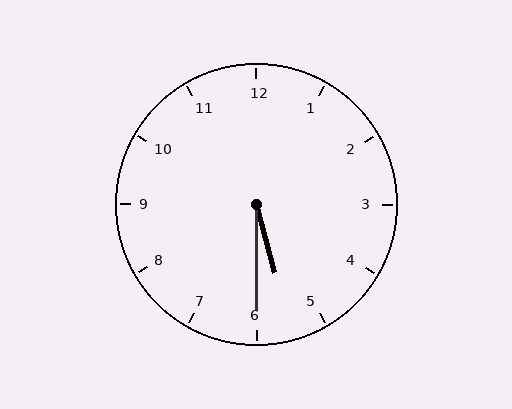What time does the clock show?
5:30.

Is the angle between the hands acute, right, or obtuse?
It is acute.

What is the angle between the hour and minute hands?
Approximately 15 degrees.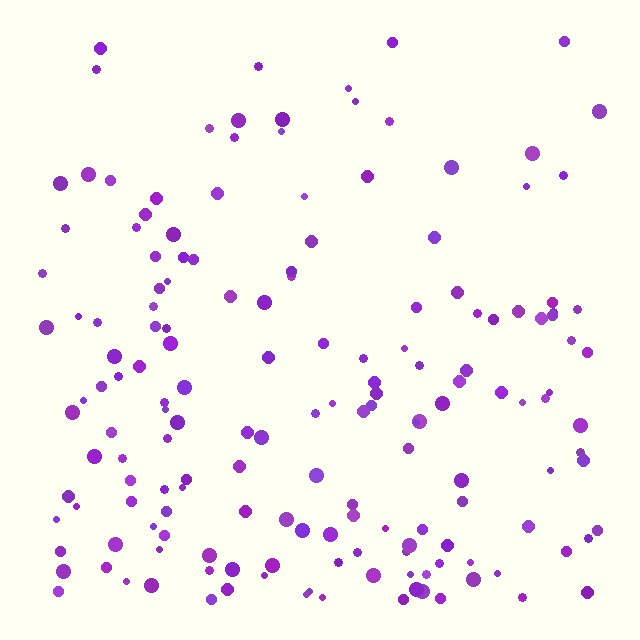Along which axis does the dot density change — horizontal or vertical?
Vertical.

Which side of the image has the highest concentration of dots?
The bottom.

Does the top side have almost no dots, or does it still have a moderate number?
Still a moderate number, just noticeably fewer than the bottom.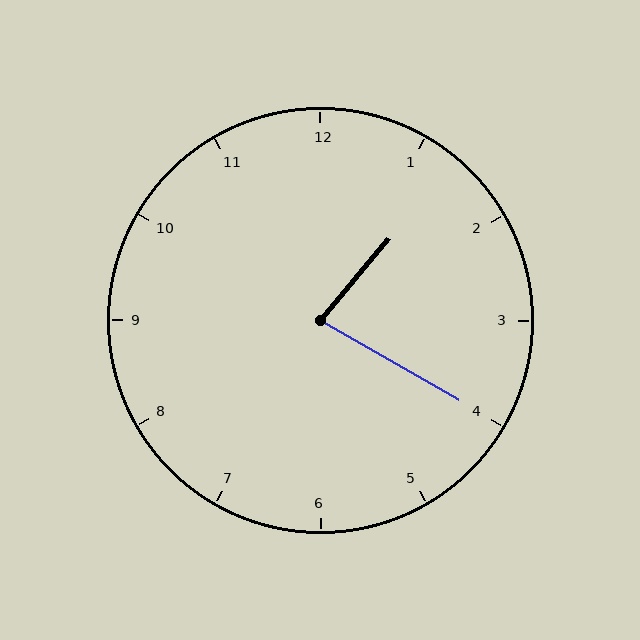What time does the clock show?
1:20.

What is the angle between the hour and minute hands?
Approximately 80 degrees.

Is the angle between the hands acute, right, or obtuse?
It is acute.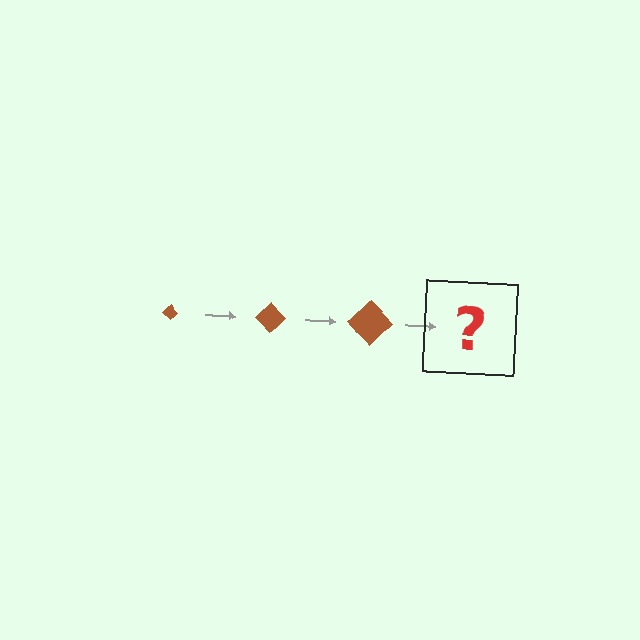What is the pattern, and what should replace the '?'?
The pattern is that the diamond gets progressively larger each step. The '?' should be a brown diamond, larger than the previous one.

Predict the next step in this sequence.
The next step is a brown diamond, larger than the previous one.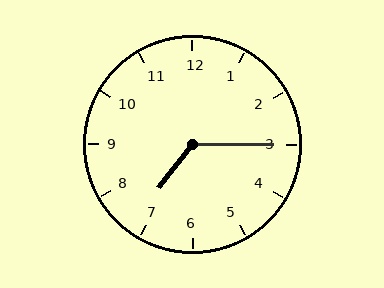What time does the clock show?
7:15.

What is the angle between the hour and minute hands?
Approximately 128 degrees.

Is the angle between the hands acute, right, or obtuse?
It is obtuse.